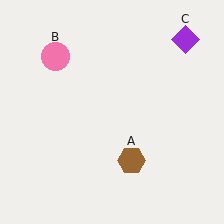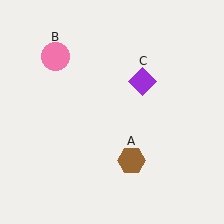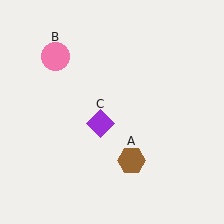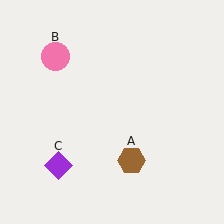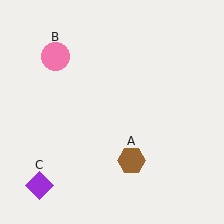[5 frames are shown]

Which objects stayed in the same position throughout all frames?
Brown hexagon (object A) and pink circle (object B) remained stationary.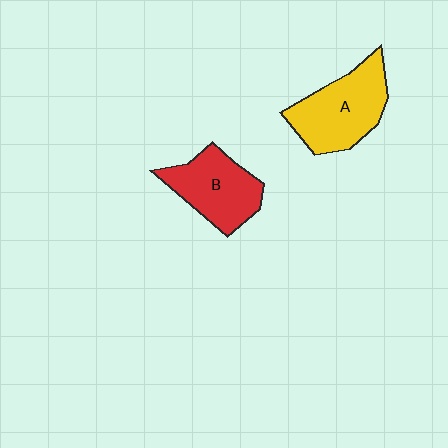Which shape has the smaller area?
Shape B (red).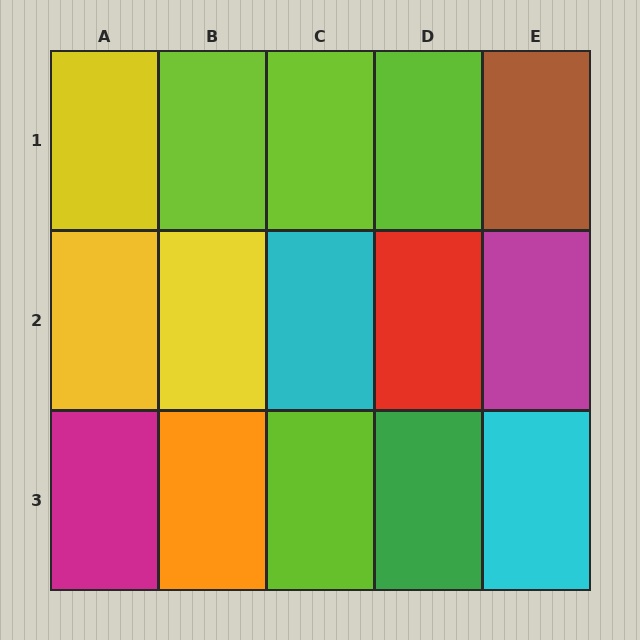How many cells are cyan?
2 cells are cyan.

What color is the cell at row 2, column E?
Magenta.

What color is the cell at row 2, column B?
Yellow.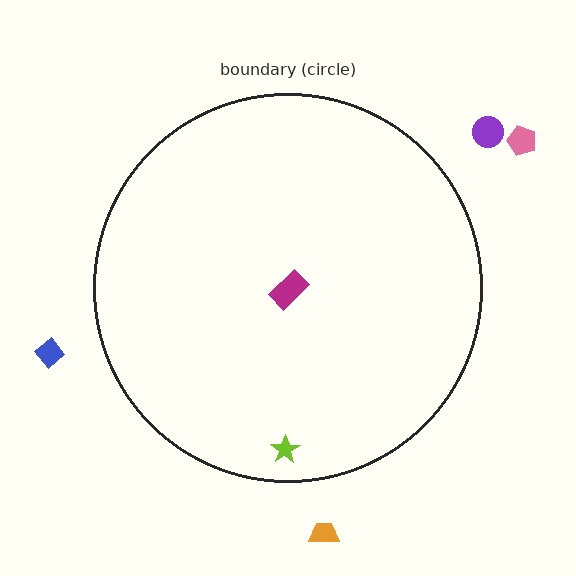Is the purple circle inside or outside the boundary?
Outside.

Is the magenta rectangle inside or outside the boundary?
Inside.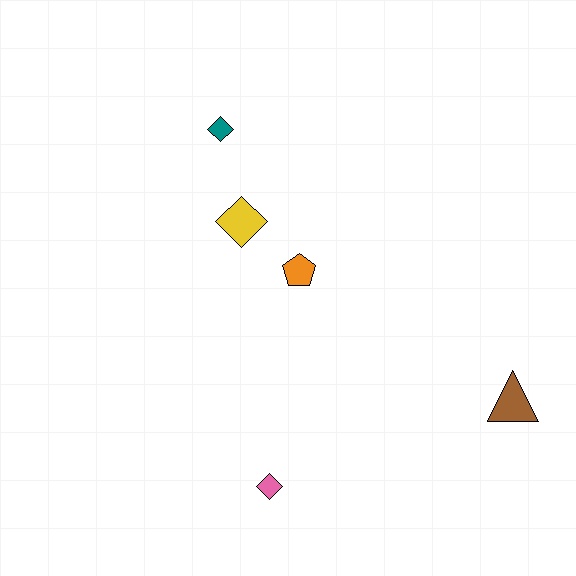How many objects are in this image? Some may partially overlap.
There are 5 objects.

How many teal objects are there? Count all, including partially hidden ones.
There is 1 teal object.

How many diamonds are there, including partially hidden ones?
There are 3 diamonds.